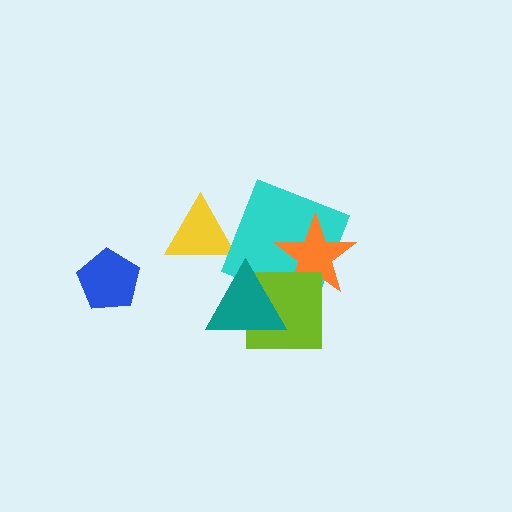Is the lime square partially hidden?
Yes, it is partially covered by another shape.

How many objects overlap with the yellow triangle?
0 objects overlap with the yellow triangle.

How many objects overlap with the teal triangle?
2 objects overlap with the teal triangle.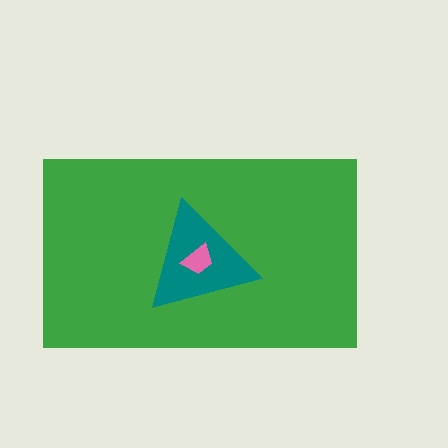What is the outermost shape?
The green rectangle.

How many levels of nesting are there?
3.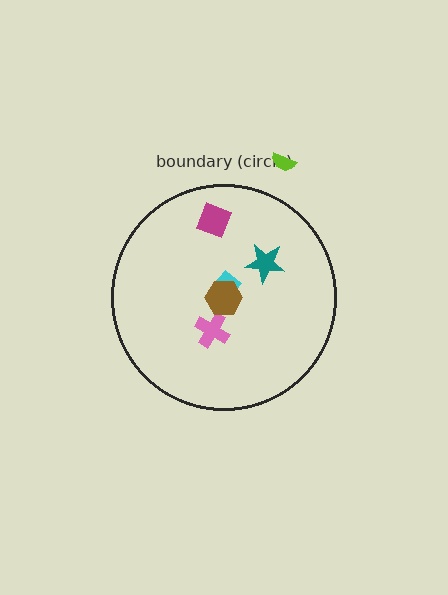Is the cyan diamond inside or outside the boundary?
Inside.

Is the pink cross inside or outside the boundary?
Inside.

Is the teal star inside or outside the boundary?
Inside.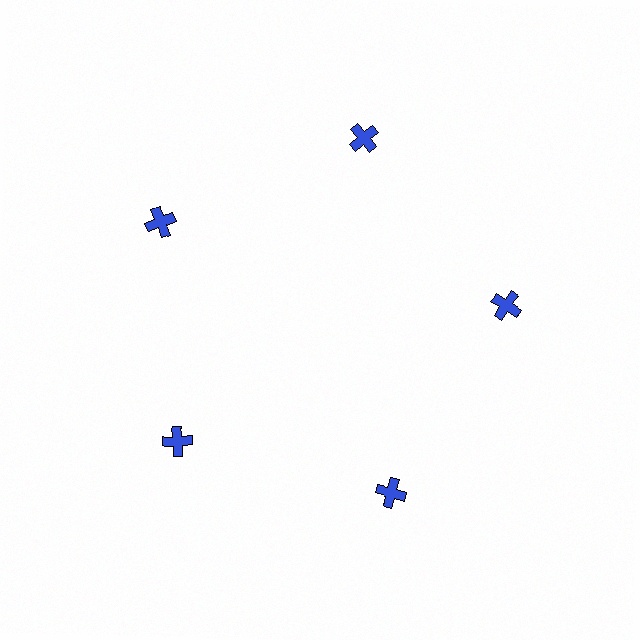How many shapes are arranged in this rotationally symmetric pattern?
There are 5 shapes, arranged in 5 groups of 1.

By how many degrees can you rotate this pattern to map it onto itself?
The pattern maps onto itself every 72 degrees of rotation.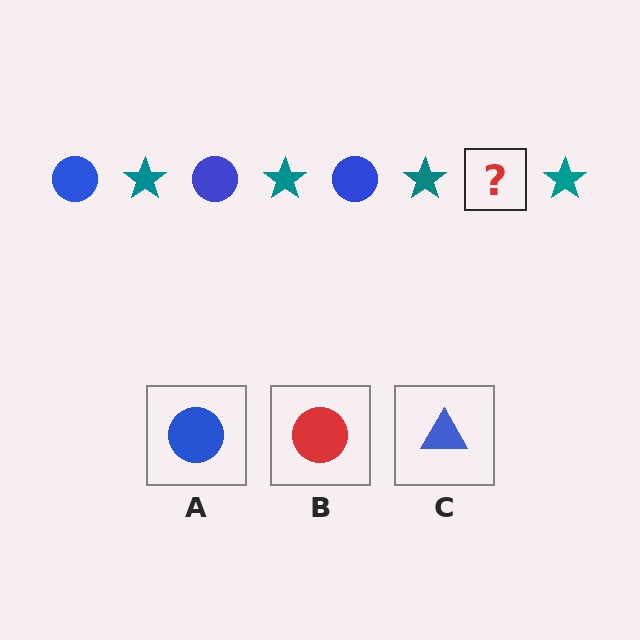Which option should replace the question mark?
Option A.